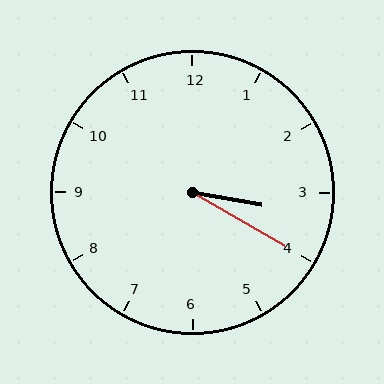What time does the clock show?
3:20.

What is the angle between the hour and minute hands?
Approximately 20 degrees.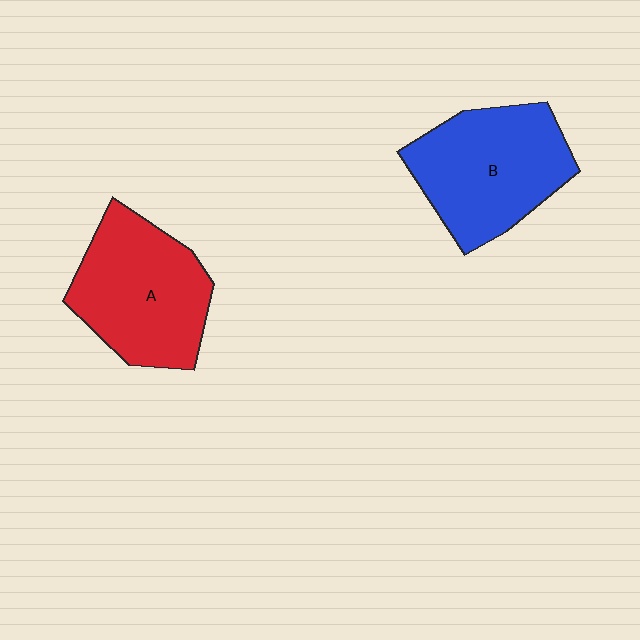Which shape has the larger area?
Shape B (blue).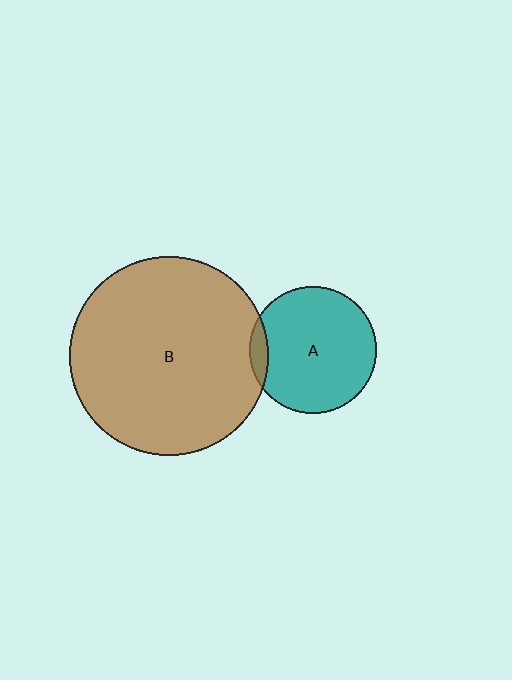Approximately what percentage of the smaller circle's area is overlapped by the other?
Approximately 5%.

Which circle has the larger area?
Circle B (brown).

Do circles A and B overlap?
Yes.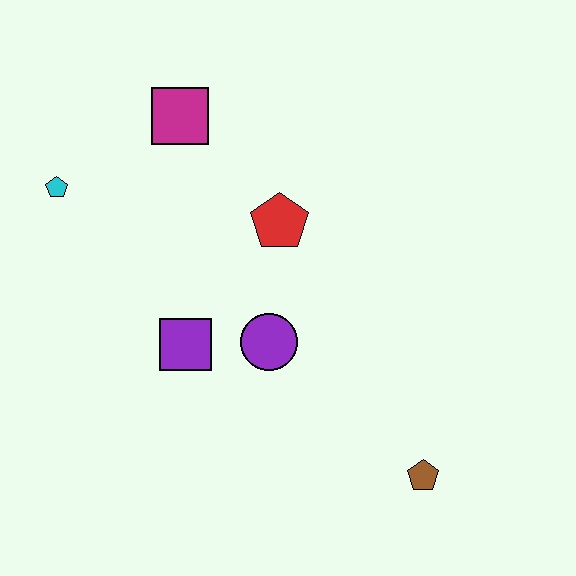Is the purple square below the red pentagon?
Yes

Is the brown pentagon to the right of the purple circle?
Yes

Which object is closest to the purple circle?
The purple square is closest to the purple circle.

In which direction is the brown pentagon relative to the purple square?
The brown pentagon is to the right of the purple square.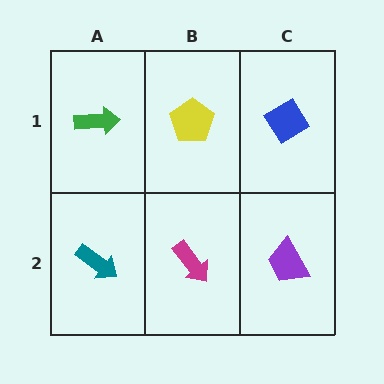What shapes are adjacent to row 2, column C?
A blue diamond (row 1, column C), a magenta arrow (row 2, column B).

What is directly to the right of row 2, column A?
A magenta arrow.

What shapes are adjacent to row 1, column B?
A magenta arrow (row 2, column B), a green arrow (row 1, column A), a blue diamond (row 1, column C).